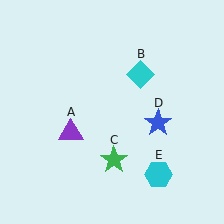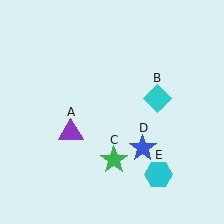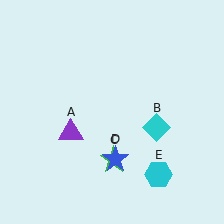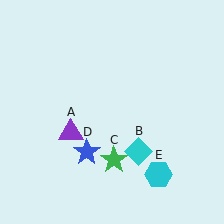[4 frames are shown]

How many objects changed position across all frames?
2 objects changed position: cyan diamond (object B), blue star (object D).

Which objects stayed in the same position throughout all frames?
Purple triangle (object A) and green star (object C) and cyan hexagon (object E) remained stationary.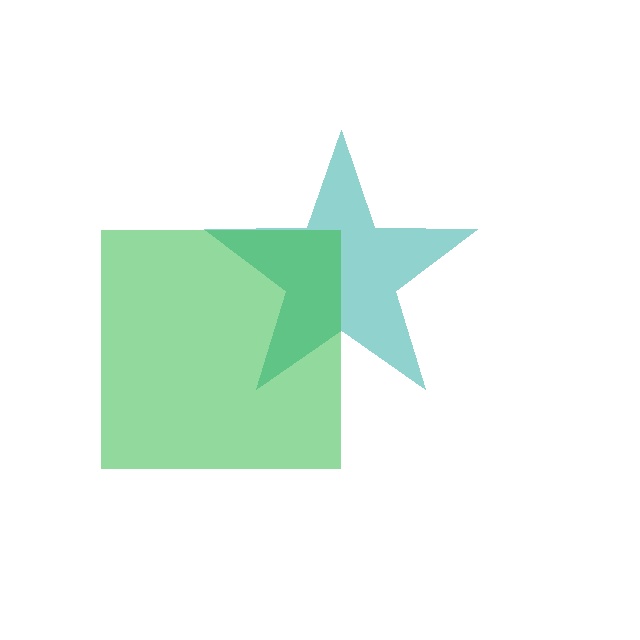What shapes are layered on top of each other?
The layered shapes are: a teal star, a green square.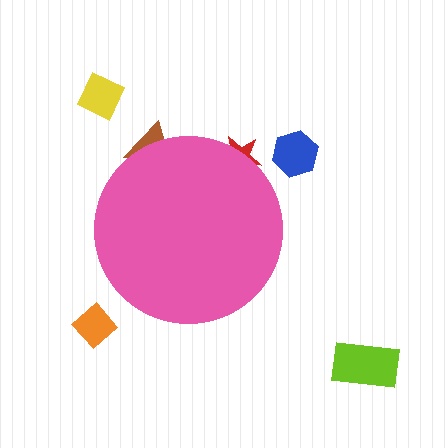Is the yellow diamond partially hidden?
No, the yellow diamond is fully visible.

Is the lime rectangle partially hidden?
No, the lime rectangle is fully visible.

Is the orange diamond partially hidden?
No, the orange diamond is fully visible.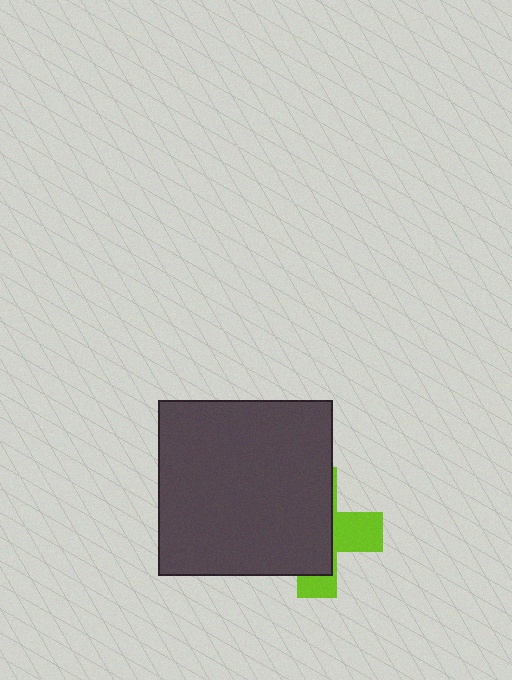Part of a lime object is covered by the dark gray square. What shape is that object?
It is a cross.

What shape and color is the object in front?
The object in front is a dark gray square.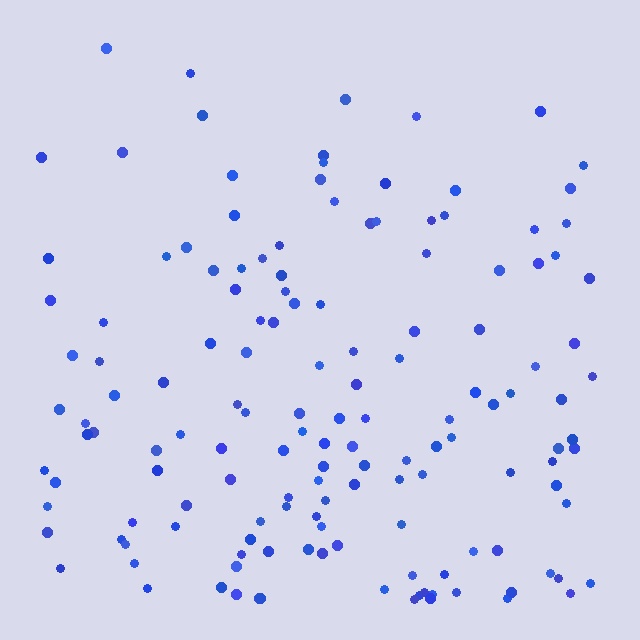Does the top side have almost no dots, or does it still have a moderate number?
Still a moderate number, just noticeably fewer than the bottom.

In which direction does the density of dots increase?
From top to bottom, with the bottom side densest.